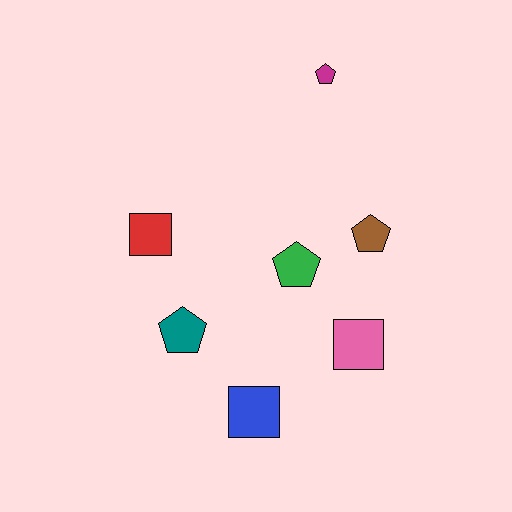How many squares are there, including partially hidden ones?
There are 3 squares.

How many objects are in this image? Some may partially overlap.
There are 7 objects.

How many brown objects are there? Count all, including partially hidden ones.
There is 1 brown object.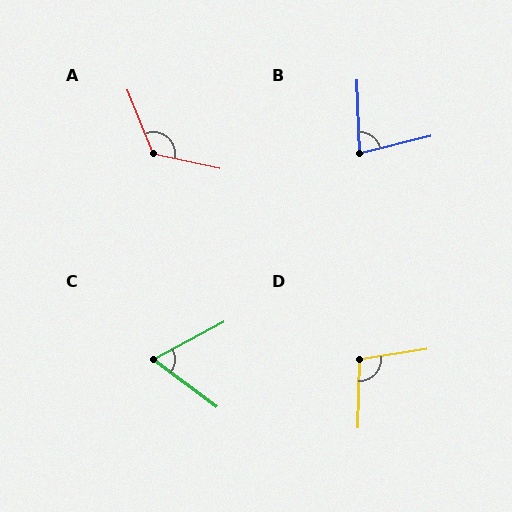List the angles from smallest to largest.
C (65°), B (79°), D (101°), A (124°).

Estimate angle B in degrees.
Approximately 79 degrees.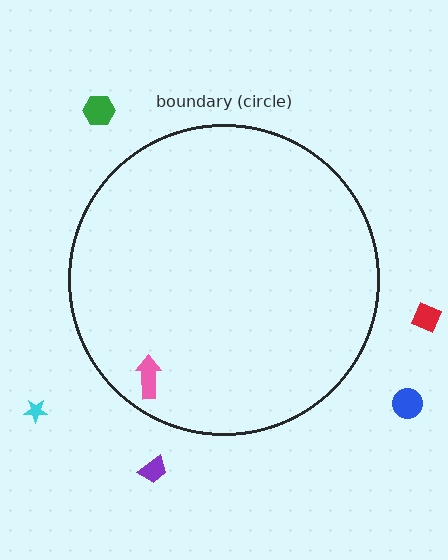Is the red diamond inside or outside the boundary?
Outside.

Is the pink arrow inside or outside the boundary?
Inside.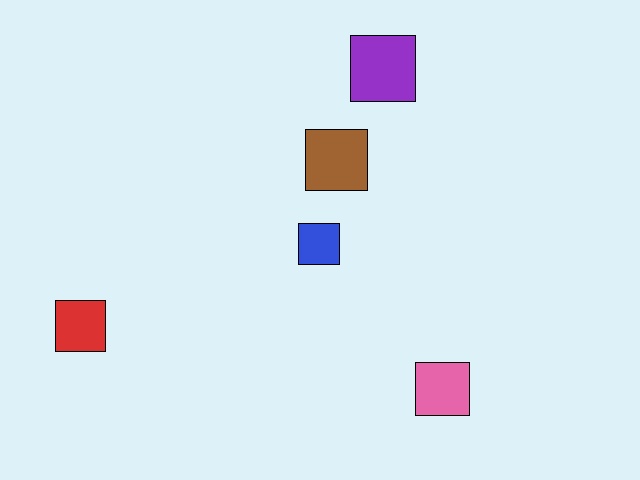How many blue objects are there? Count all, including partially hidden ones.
There is 1 blue object.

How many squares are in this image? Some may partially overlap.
There are 5 squares.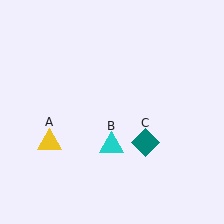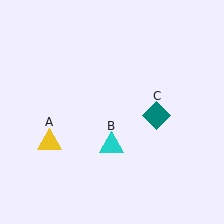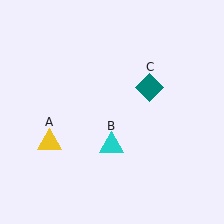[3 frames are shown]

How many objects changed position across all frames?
1 object changed position: teal diamond (object C).